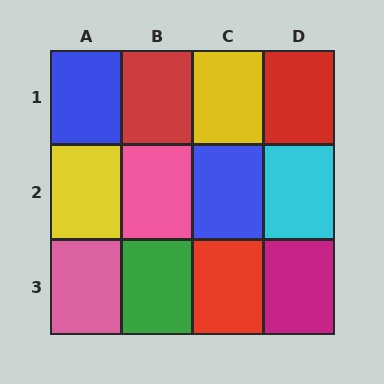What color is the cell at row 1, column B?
Red.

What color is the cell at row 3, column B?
Green.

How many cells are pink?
2 cells are pink.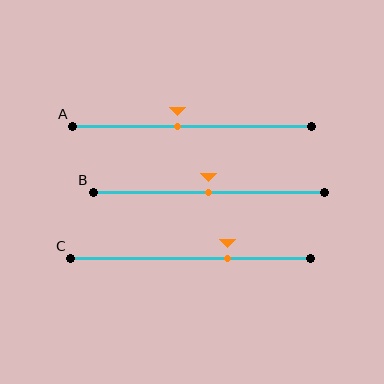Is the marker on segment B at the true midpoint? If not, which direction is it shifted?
Yes, the marker on segment B is at the true midpoint.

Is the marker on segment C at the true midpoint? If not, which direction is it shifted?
No, the marker on segment C is shifted to the right by about 15% of the segment length.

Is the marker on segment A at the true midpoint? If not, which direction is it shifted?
No, the marker on segment A is shifted to the left by about 6% of the segment length.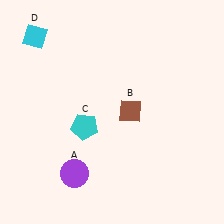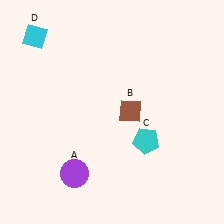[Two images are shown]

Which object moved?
The cyan pentagon (C) moved right.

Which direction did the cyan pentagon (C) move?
The cyan pentagon (C) moved right.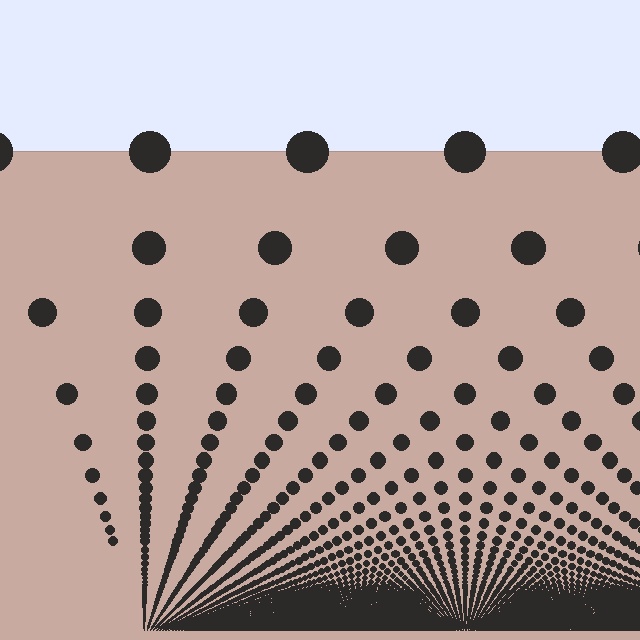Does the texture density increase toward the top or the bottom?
Density increases toward the bottom.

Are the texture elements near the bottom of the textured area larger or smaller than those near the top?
Smaller. The gradient is inverted — elements near the bottom are smaller and denser.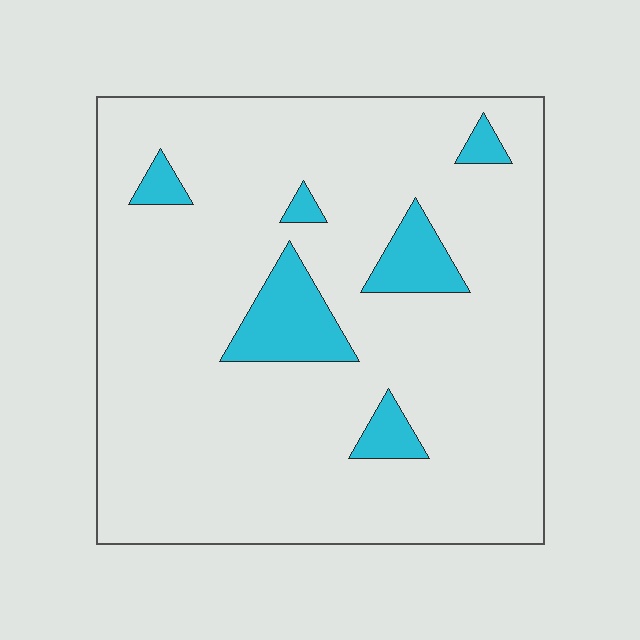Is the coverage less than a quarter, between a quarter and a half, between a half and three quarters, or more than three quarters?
Less than a quarter.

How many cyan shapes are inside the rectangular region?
6.